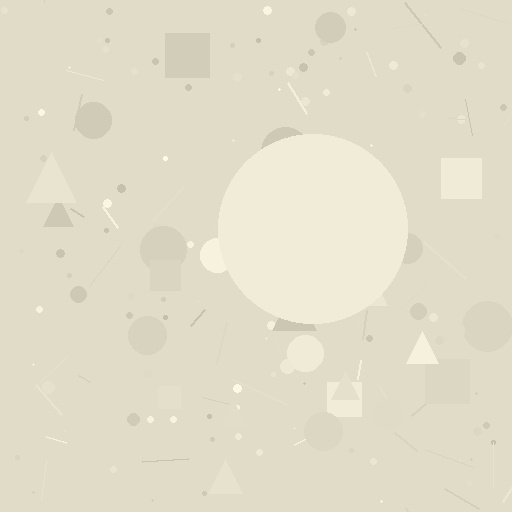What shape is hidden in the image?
A circle is hidden in the image.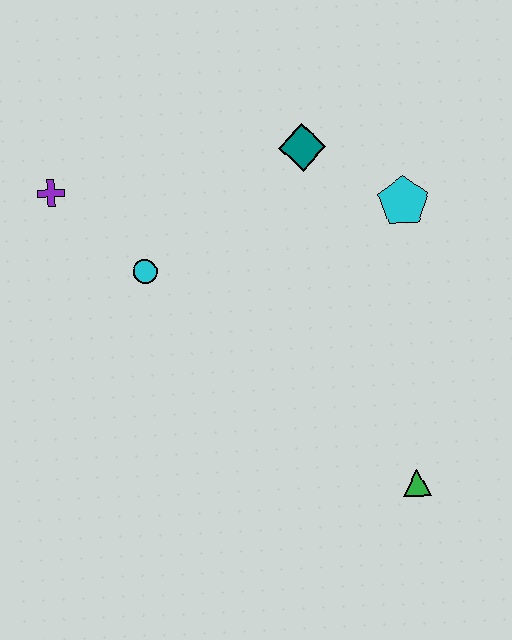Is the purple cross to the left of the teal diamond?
Yes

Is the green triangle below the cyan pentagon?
Yes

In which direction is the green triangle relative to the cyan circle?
The green triangle is to the right of the cyan circle.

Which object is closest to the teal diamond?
The cyan pentagon is closest to the teal diamond.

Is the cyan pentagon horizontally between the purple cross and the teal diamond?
No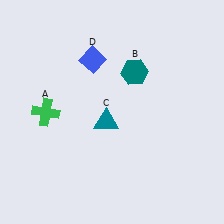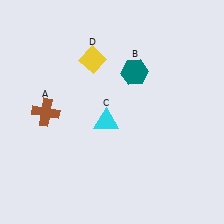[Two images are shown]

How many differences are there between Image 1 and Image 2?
There are 3 differences between the two images.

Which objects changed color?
A changed from green to brown. C changed from teal to cyan. D changed from blue to yellow.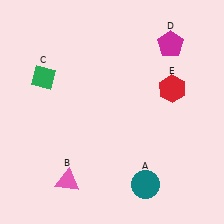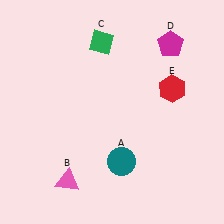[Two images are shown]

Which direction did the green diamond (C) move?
The green diamond (C) moved right.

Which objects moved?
The objects that moved are: the teal circle (A), the green diamond (C).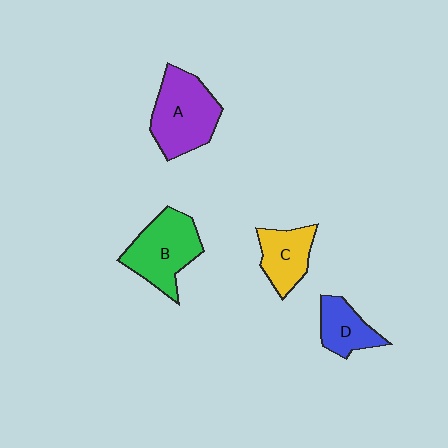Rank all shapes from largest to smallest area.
From largest to smallest: A (purple), B (green), C (yellow), D (blue).